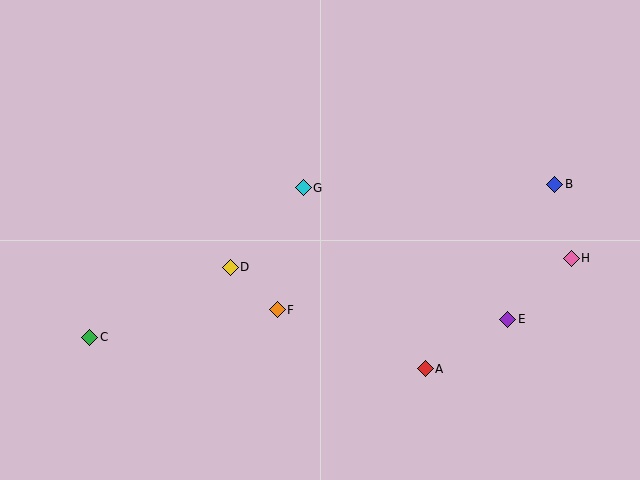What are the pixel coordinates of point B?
Point B is at (555, 184).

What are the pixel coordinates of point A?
Point A is at (425, 369).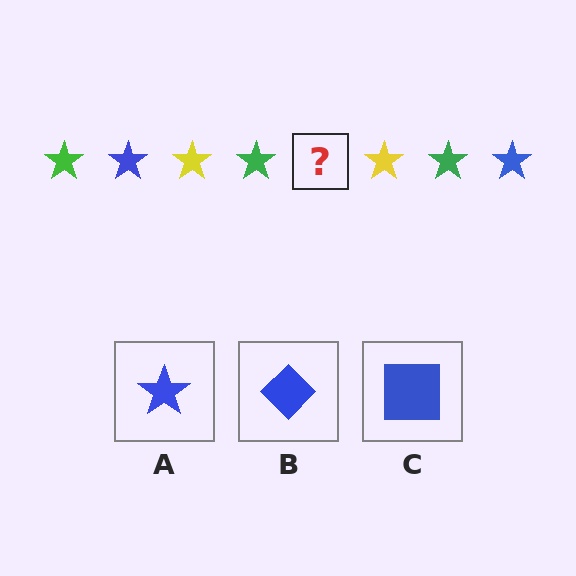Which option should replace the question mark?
Option A.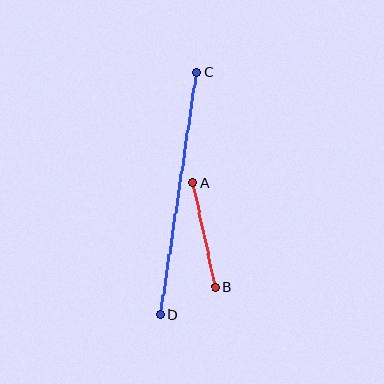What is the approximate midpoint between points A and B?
The midpoint is at approximately (204, 235) pixels.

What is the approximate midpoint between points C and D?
The midpoint is at approximately (178, 194) pixels.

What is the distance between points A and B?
The distance is approximately 106 pixels.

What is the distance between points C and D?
The distance is approximately 245 pixels.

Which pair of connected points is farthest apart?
Points C and D are farthest apart.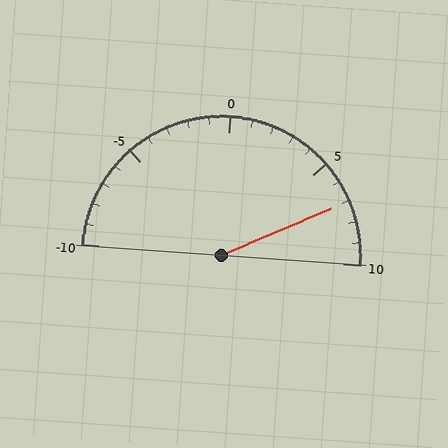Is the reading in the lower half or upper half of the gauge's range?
The reading is in the upper half of the range (-10 to 10).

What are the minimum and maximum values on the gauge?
The gauge ranges from -10 to 10.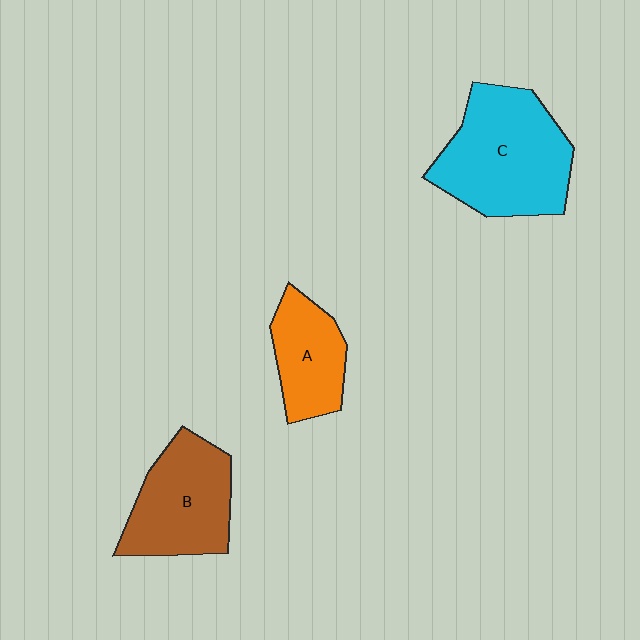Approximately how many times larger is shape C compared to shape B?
Approximately 1.3 times.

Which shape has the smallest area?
Shape A (orange).